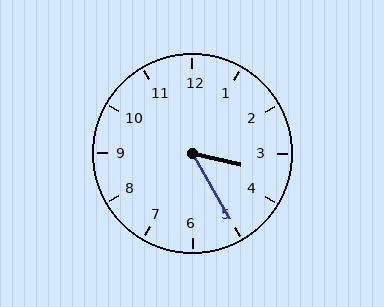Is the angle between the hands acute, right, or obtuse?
It is acute.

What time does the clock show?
3:25.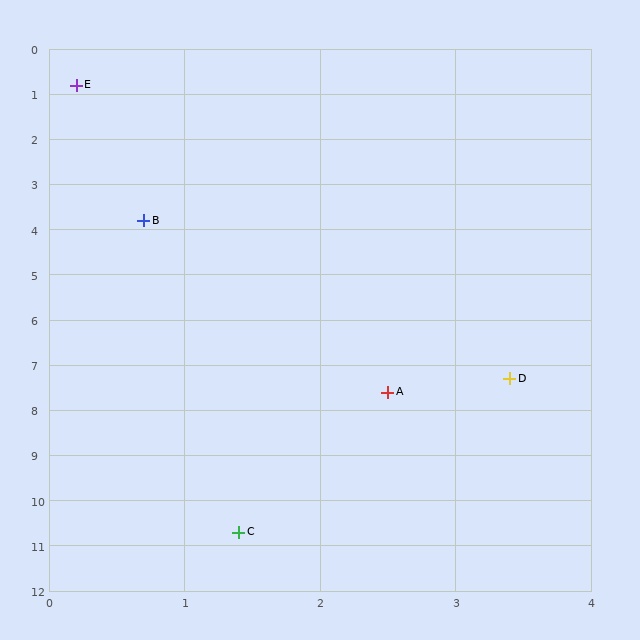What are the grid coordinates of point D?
Point D is at approximately (3.4, 7.3).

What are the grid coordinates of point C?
Point C is at approximately (1.4, 10.7).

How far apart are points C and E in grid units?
Points C and E are about 10.0 grid units apart.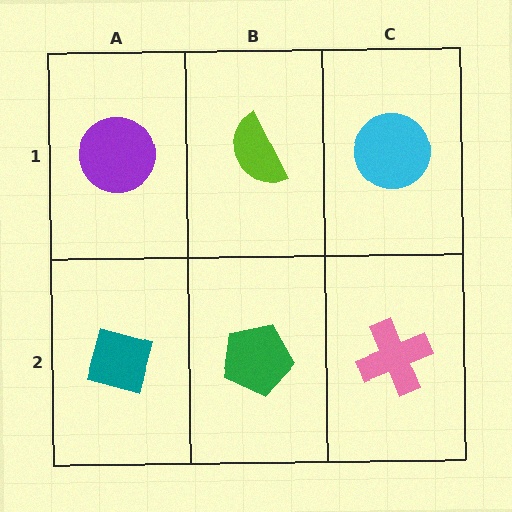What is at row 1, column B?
A lime semicircle.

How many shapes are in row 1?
3 shapes.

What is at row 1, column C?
A cyan circle.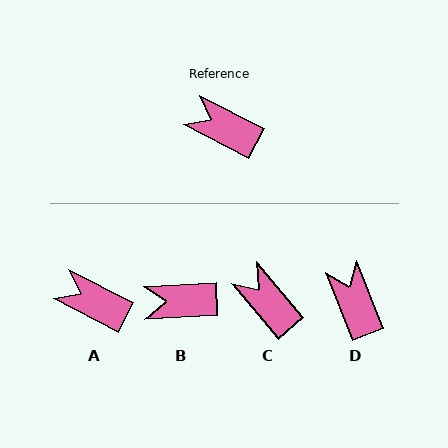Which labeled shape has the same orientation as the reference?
A.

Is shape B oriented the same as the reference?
No, it is off by about 31 degrees.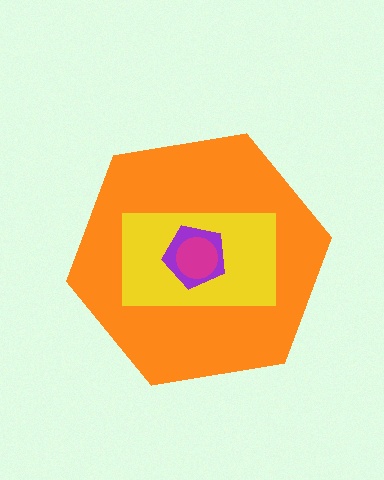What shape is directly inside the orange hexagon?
The yellow rectangle.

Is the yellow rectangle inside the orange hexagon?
Yes.